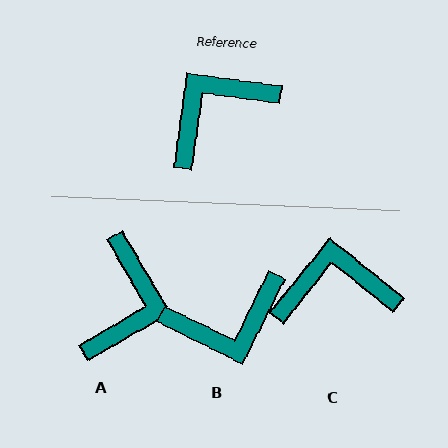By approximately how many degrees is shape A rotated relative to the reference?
Approximately 142 degrees clockwise.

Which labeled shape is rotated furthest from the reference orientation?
B, about 161 degrees away.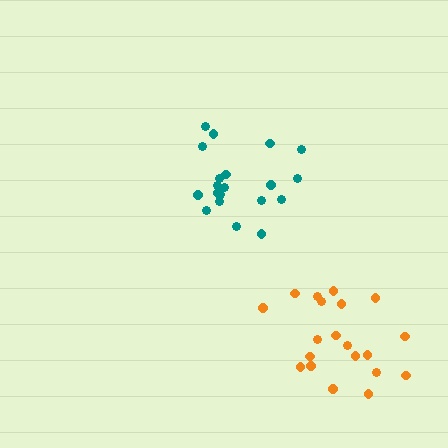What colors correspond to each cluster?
The clusters are colored: teal, orange.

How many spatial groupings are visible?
There are 2 spatial groupings.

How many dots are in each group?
Group 1: 20 dots, Group 2: 20 dots (40 total).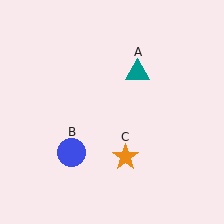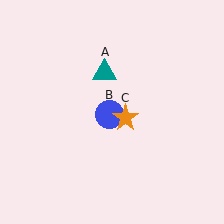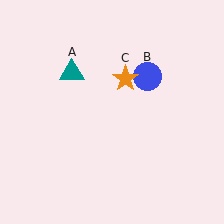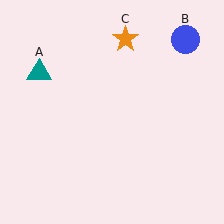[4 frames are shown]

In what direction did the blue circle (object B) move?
The blue circle (object B) moved up and to the right.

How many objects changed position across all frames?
3 objects changed position: teal triangle (object A), blue circle (object B), orange star (object C).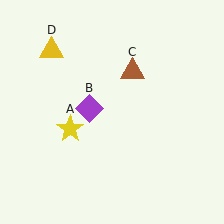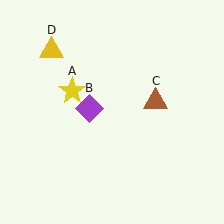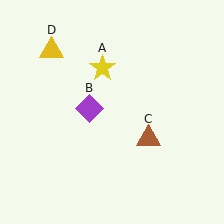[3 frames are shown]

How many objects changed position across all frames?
2 objects changed position: yellow star (object A), brown triangle (object C).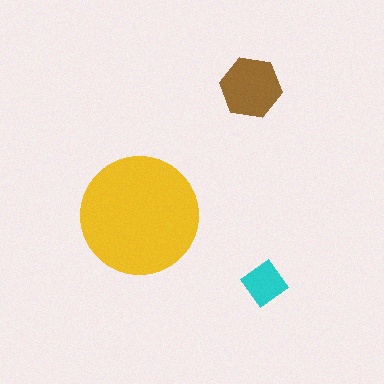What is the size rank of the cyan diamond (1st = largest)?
3rd.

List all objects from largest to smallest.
The yellow circle, the brown hexagon, the cyan diamond.